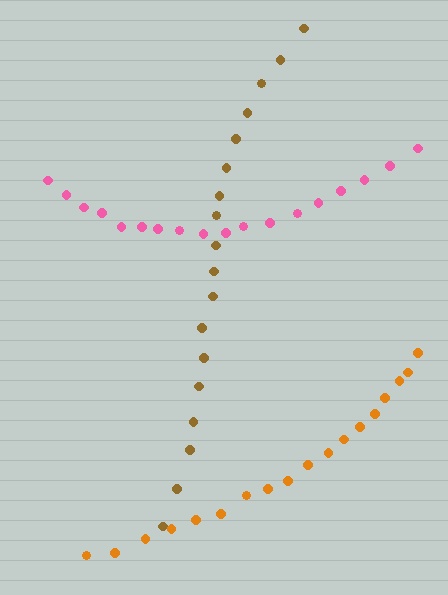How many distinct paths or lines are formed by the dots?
There are 3 distinct paths.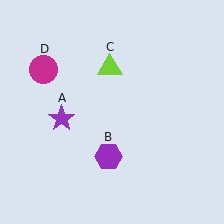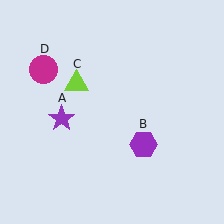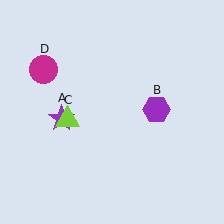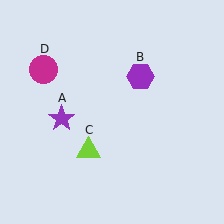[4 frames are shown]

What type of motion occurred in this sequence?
The purple hexagon (object B), lime triangle (object C) rotated counterclockwise around the center of the scene.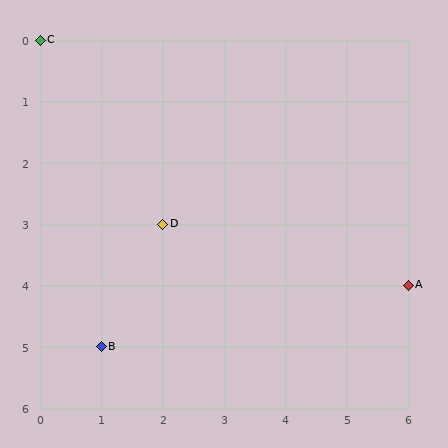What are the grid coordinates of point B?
Point B is at grid coordinates (1, 5).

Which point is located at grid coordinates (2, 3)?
Point D is at (2, 3).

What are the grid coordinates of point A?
Point A is at grid coordinates (6, 4).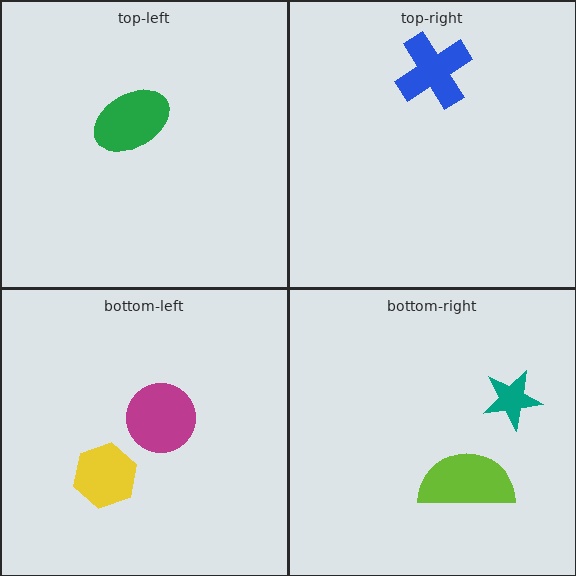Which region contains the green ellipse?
The top-left region.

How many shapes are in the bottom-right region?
2.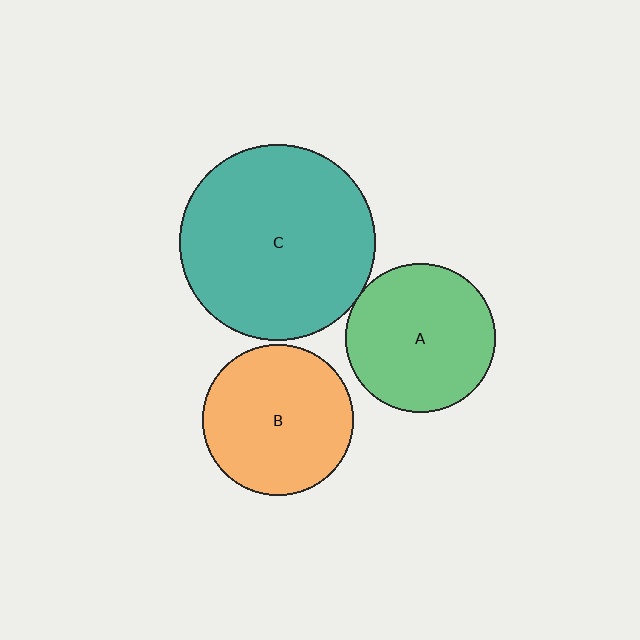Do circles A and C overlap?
Yes.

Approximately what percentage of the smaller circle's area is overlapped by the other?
Approximately 5%.